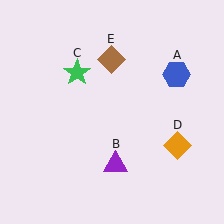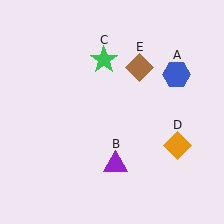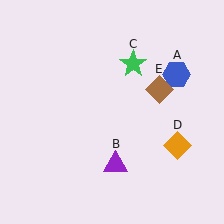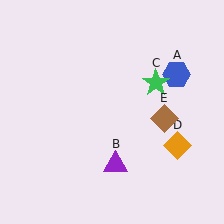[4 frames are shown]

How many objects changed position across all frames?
2 objects changed position: green star (object C), brown diamond (object E).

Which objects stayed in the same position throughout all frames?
Blue hexagon (object A) and purple triangle (object B) and orange diamond (object D) remained stationary.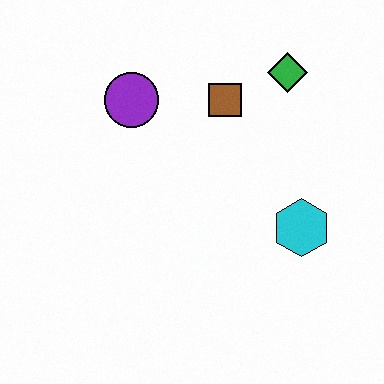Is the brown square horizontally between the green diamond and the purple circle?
Yes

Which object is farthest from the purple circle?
The cyan hexagon is farthest from the purple circle.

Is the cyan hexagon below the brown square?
Yes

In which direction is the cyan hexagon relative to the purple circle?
The cyan hexagon is to the right of the purple circle.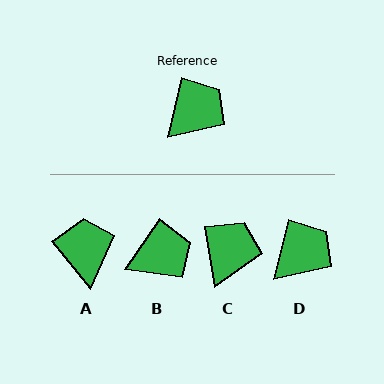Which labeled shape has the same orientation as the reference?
D.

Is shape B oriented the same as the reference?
No, it is off by about 21 degrees.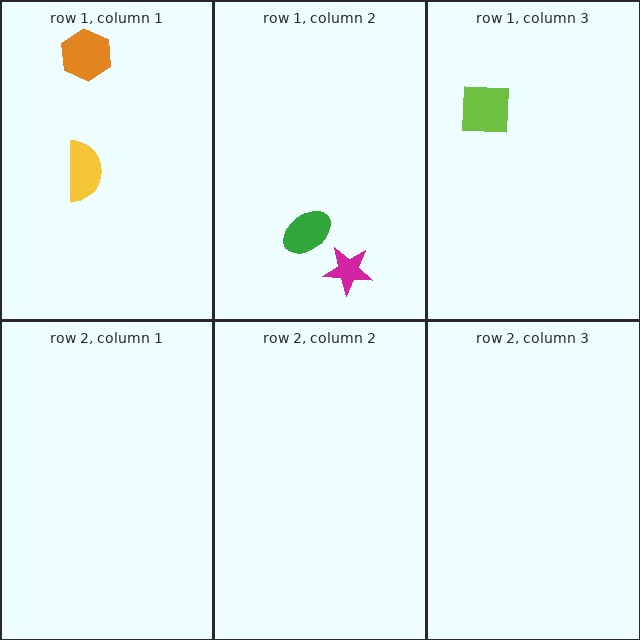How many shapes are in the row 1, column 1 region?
2.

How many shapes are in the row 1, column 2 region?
2.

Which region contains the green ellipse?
The row 1, column 2 region.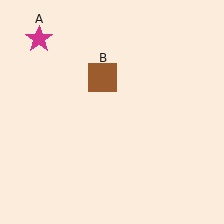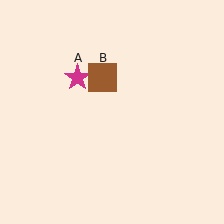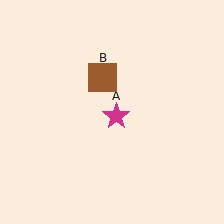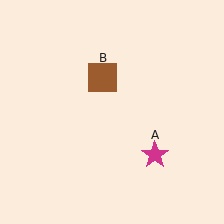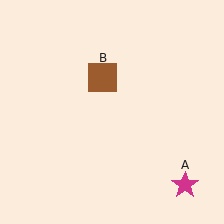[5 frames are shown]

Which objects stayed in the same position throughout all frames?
Brown square (object B) remained stationary.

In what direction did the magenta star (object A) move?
The magenta star (object A) moved down and to the right.